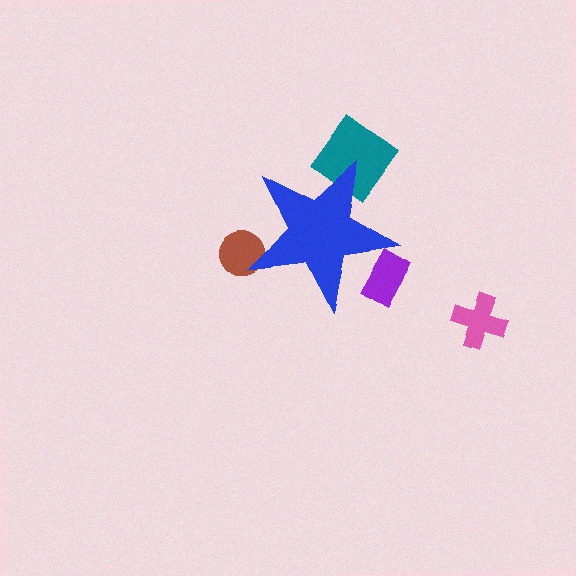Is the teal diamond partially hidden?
Yes, the teal diamond is partially hidden behind the blue star.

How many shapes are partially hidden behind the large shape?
3 shapes are partially hidden.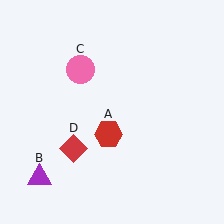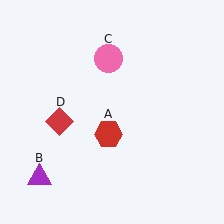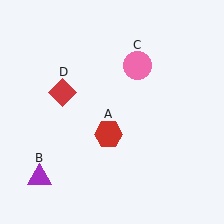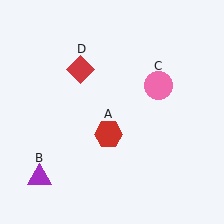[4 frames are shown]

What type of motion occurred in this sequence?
The pink circle (object C), red diamond (object D) rotated clockwise around the center of the scene.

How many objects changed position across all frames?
2 objects changed position: pink circle (object C), red diamond (object D).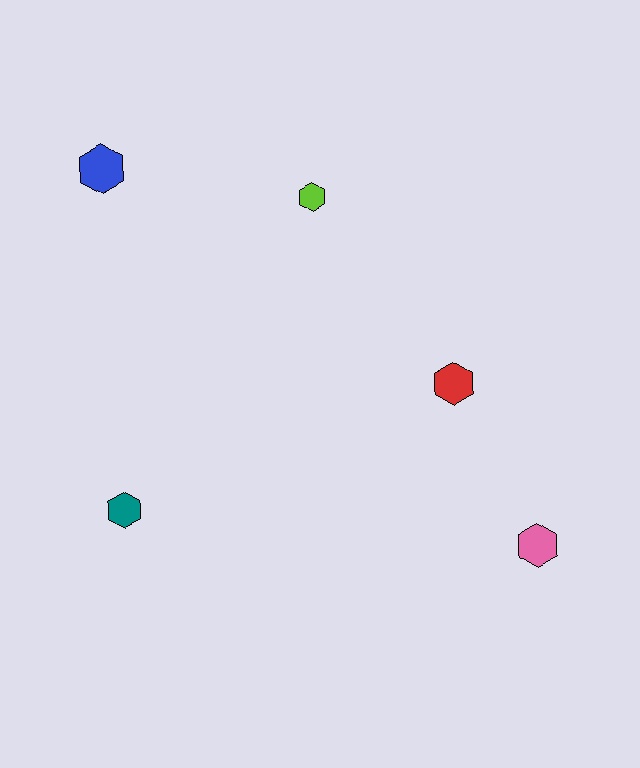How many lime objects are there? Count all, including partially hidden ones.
There is 1 lime object.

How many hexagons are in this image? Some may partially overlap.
There are 5 hexagons.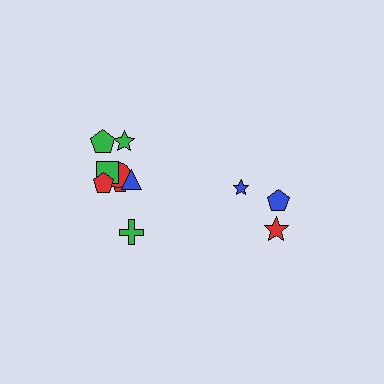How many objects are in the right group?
There are 3 objects.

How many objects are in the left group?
There are 8 objects.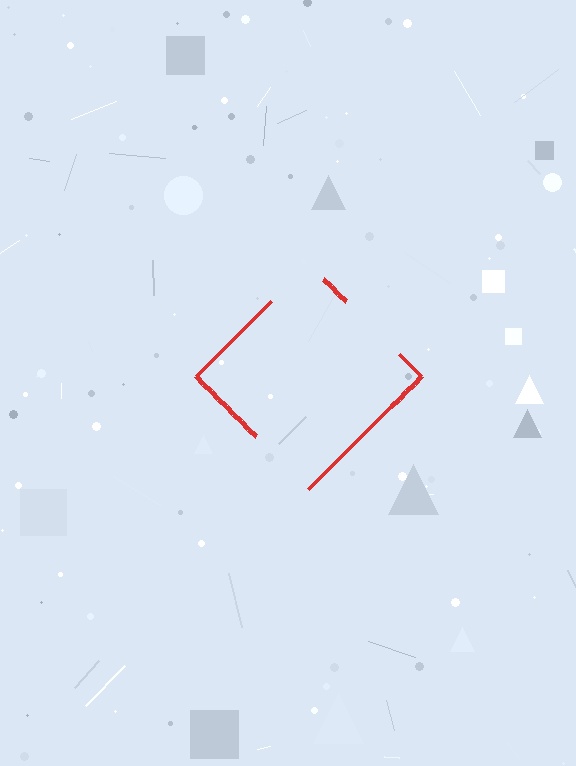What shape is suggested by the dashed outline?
The dashed outline suggests a diamond.